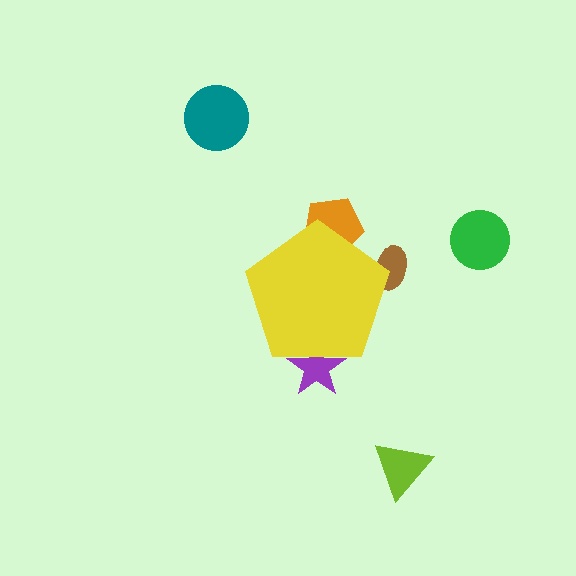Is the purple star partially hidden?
Yes, the purple star is partially hidden behind the yellow pentagon.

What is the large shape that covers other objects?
A yellow pentagon.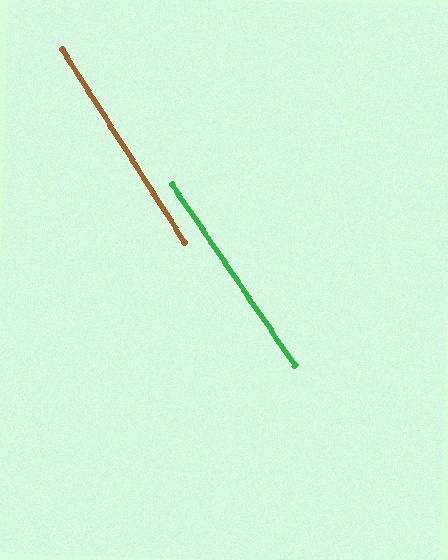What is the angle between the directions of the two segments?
Approximately 2 degrees.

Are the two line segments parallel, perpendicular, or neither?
Parallel — their directions differ by only 2.0°.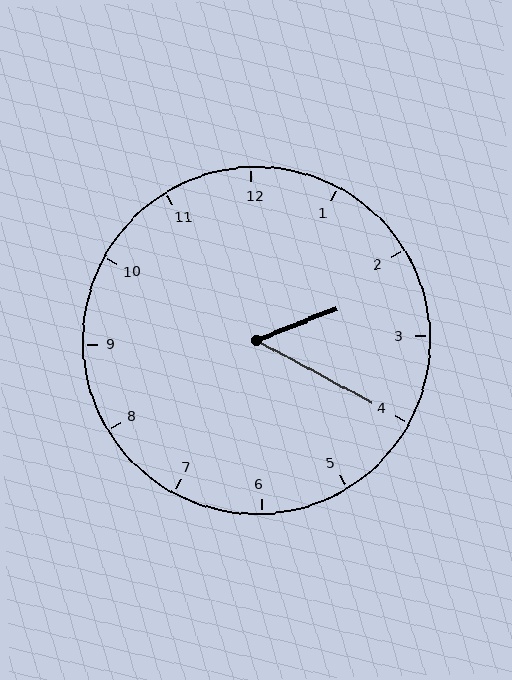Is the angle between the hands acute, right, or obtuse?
It is acute.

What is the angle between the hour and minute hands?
Approximately 50 degrees.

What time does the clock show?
2:20.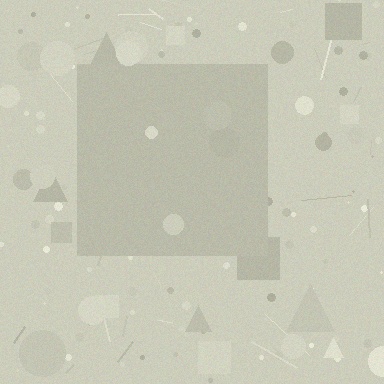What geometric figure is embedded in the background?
A square is embedded in the background.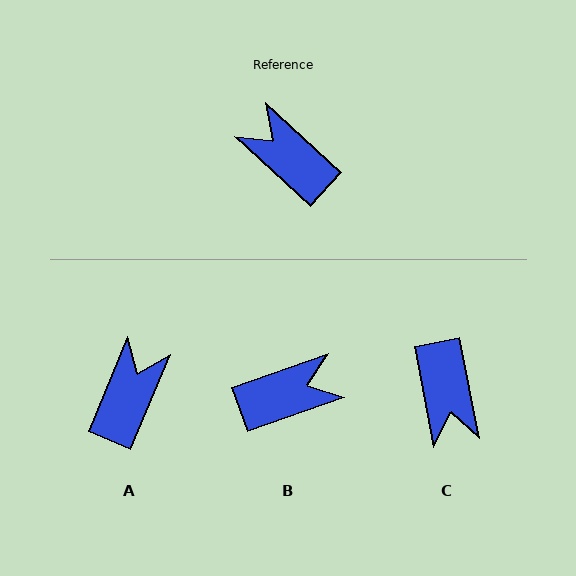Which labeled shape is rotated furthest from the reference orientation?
C, about 144 degrees away.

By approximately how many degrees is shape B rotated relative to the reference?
Approximately 118 degrees clockwise.